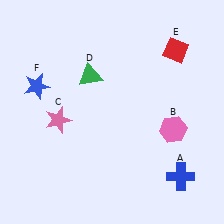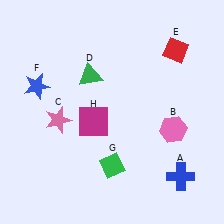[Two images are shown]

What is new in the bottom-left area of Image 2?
A magenta square (H) was added in the bottom-left area of Image 2.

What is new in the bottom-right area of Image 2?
A green diamond (G) was added in the bottom-right area of Image 2.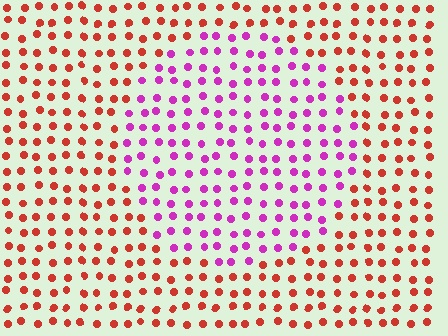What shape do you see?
I see a circle.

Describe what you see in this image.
The image is filled with small red elements in a uniform arrangement. A circle-shaped region is visible where the elements are tinted to a slightly different hue, forming a subtle color boundary.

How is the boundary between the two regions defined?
The boundary is defined purely by a slight shift in hue (about 59 degrees). Spacing, size, and orientation are identical on both sides.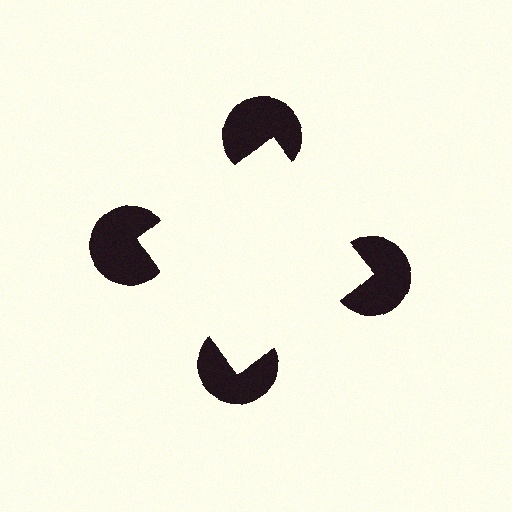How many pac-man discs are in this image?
There are 4 — one at each vertex of the illusory square.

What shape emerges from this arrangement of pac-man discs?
An illusory square — its edges are inferred from the aligned wedge cuts in the pac-man discs, not physically drawn.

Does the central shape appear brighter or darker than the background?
It typically appears slightly brighter than the background, even though no actual brightness change is drawn.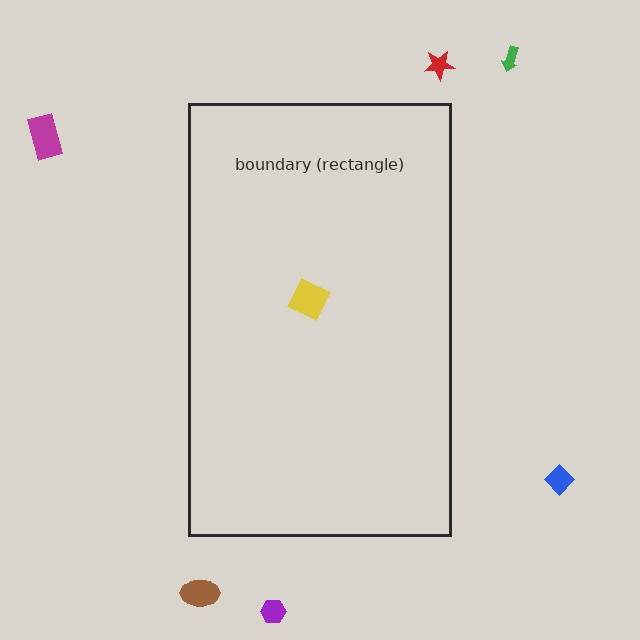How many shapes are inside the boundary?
1 inside, 6 outside.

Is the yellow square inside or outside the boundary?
Inside.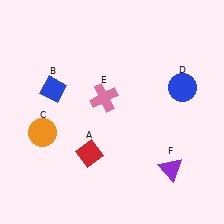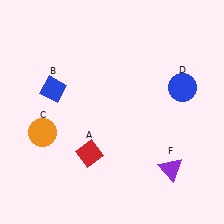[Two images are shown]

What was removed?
The pink cross (E) was removed in Image 2.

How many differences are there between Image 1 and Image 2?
There is 1 difference between the two images.